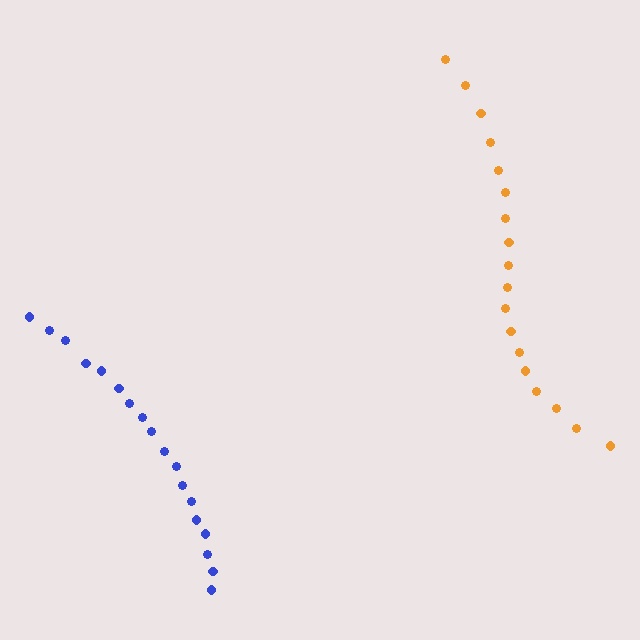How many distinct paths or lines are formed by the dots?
There are 2 distinct paths.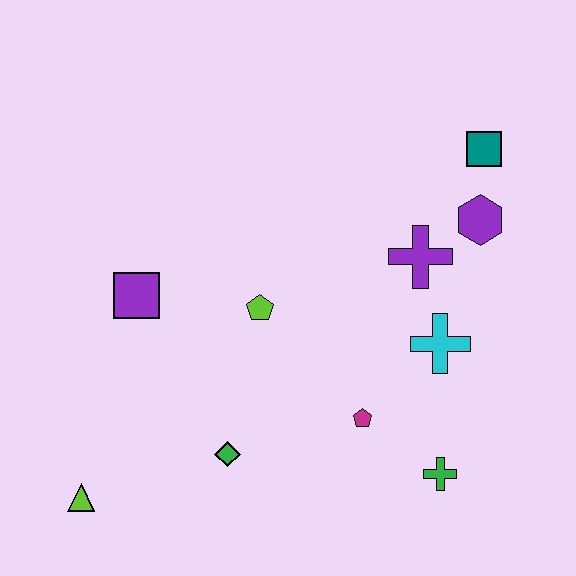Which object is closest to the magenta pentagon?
The green cross is closest to the magenta pentagon.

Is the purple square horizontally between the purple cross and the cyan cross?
No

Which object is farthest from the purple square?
The teal square is farthest from the purple square.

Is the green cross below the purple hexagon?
Yes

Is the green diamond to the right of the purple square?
Yes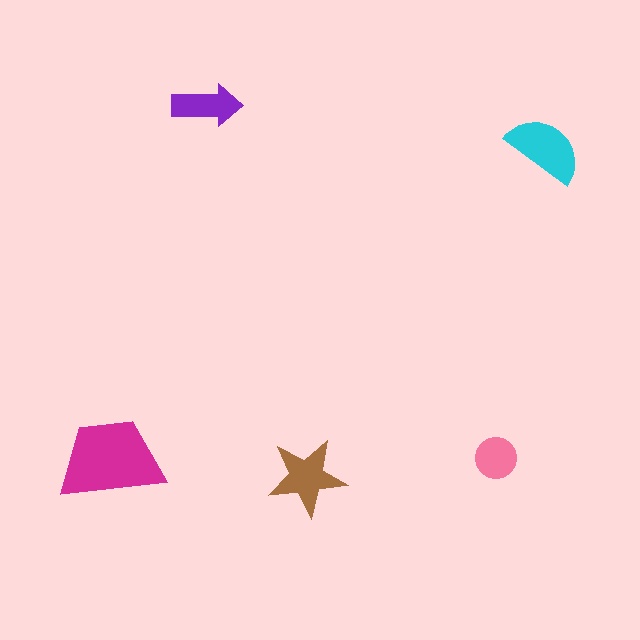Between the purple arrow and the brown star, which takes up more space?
The brown star.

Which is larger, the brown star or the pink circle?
The brown star.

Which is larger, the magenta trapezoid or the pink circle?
The magenta trapezoid.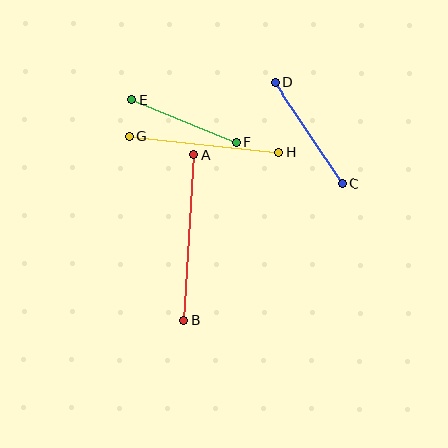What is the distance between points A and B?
The distance is approximately 166 pixels.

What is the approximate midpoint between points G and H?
The midpoint is at approximately (204, 144) pixels.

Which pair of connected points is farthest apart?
Points A and B are farthest apart.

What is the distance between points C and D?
The distance is approximately 122 pixels.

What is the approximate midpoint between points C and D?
The midpoint is at approximately (309, 133) pixels.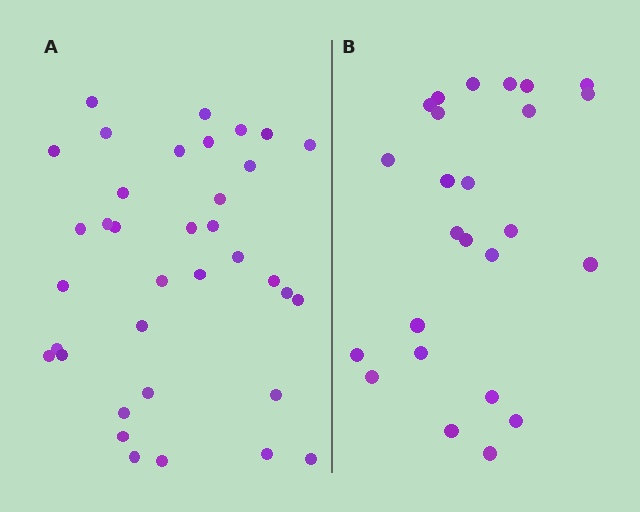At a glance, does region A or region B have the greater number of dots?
Region A (the left region) has more dots.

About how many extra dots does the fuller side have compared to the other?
Region A has roughly 12 or so more dots than region B.